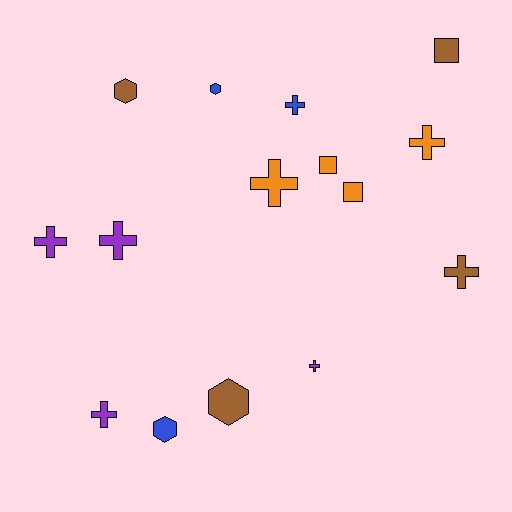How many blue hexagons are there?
There are 2 blue hexagons.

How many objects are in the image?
There are 15 objects.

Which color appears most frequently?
Orange, with 4 objects.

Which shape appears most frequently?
Cross, with 8 objects.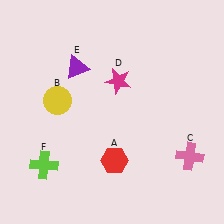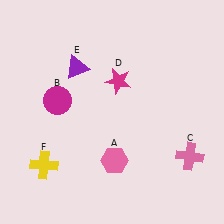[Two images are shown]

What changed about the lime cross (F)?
In Image 1, F is lime. In Image 2, it changed to yellow.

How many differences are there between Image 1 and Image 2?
There are 3 differences between the two images.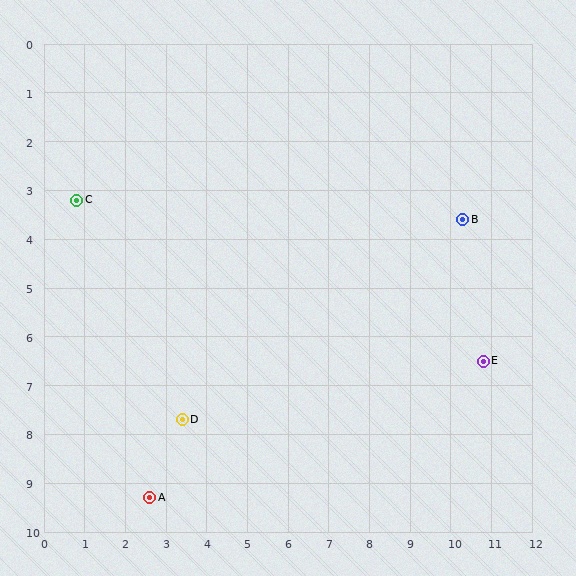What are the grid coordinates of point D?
Point D is at approximately (3.4, 7.7).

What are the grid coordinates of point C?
Point C is at approximately (0.8, 3.2).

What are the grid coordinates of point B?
Point B is at approximately (10.3, 3.6).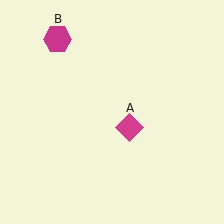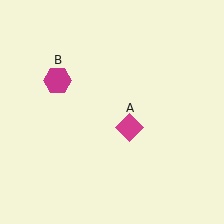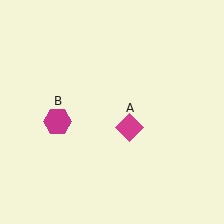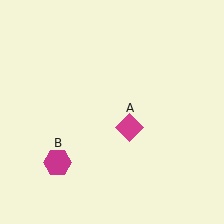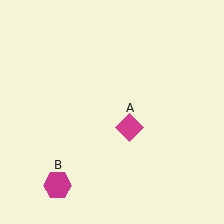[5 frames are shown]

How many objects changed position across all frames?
1 object changed position: magenta hexagon (object B).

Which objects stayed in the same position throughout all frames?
Magenta diamond (object A) remained stationary.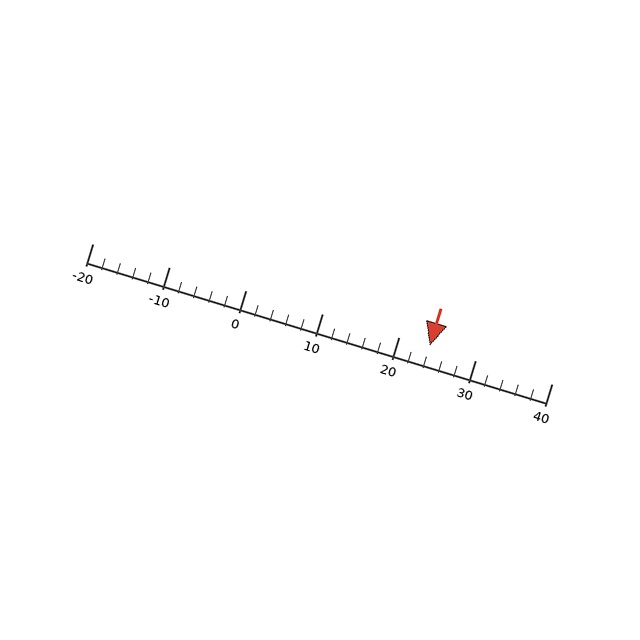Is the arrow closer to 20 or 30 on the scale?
The arrow is closer to 20.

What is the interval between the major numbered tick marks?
The major tick marks are spaced 10 units apart.